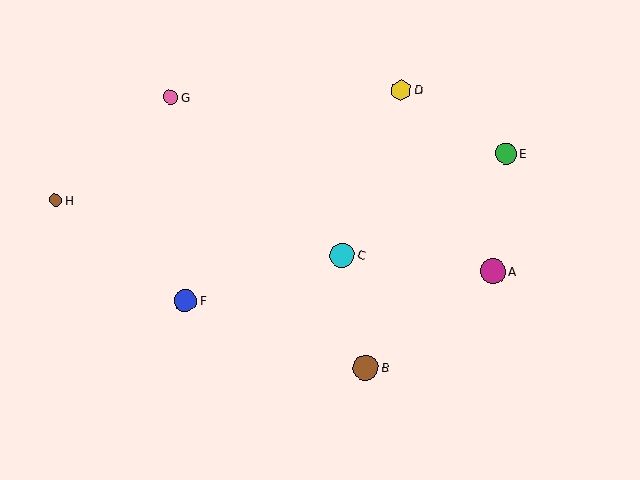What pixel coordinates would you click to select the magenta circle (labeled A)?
Click at (493, 271) to select the magenta circle A.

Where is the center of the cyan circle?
The center of the cyan circle is at (342, 255).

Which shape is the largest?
The brown circle (labeled B) is the largest.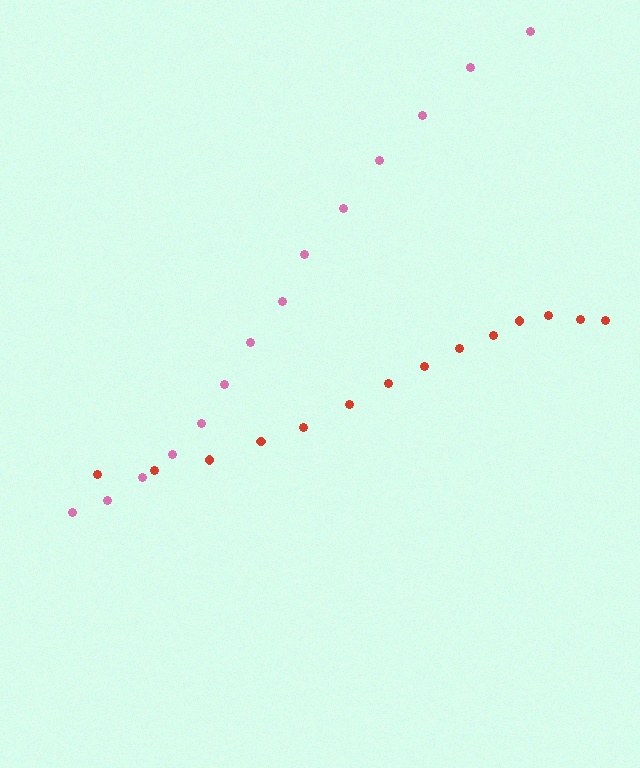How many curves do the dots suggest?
There are 2 distinct paths.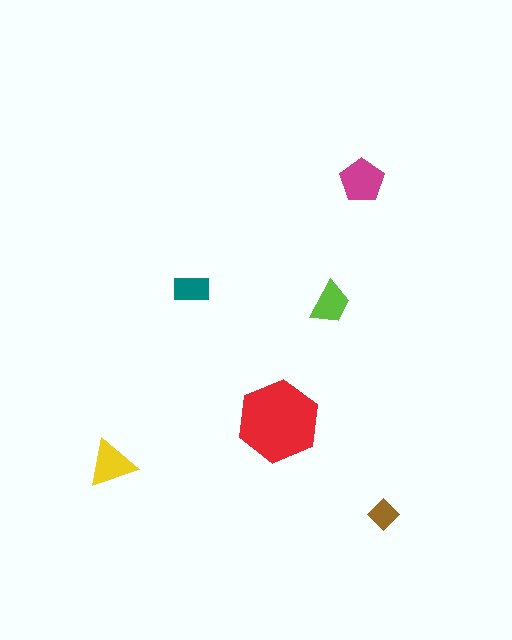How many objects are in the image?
There are 6 objects in the image.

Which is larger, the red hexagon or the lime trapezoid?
The red hexagon.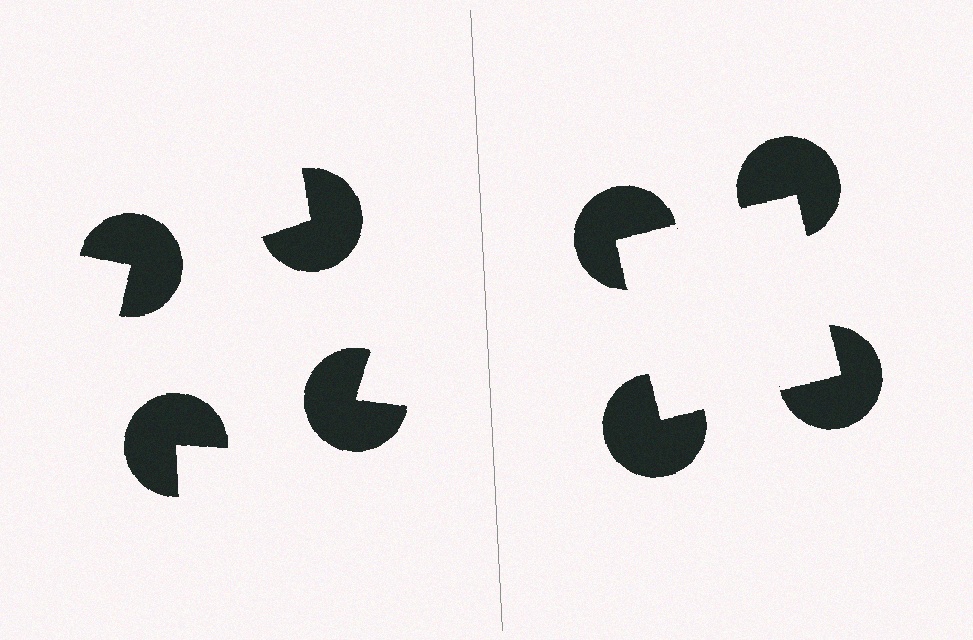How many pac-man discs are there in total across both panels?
8 — 4 on each side.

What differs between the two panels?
The pac-man discs are positioned identically on both sides; only the wedge orientations differ. On the right they align to a square; on the left they are misaligned.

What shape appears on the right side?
An illusory square.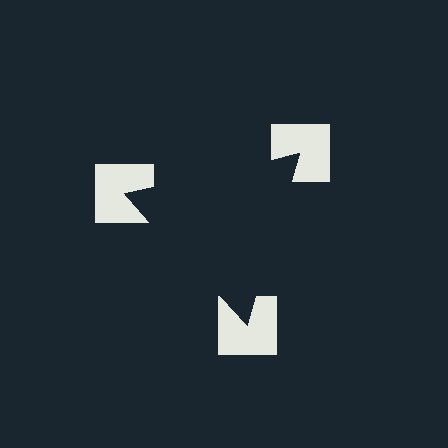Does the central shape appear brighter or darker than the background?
It typically appears slightly darker than the background, even though no actual brightness change is drawn.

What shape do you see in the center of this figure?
An illusory triangle — its edges are inferred from the aligned wedge cuts in the notched squares, not physically drawn.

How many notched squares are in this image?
There are 3 — one at each vertex of the illusory triangle.